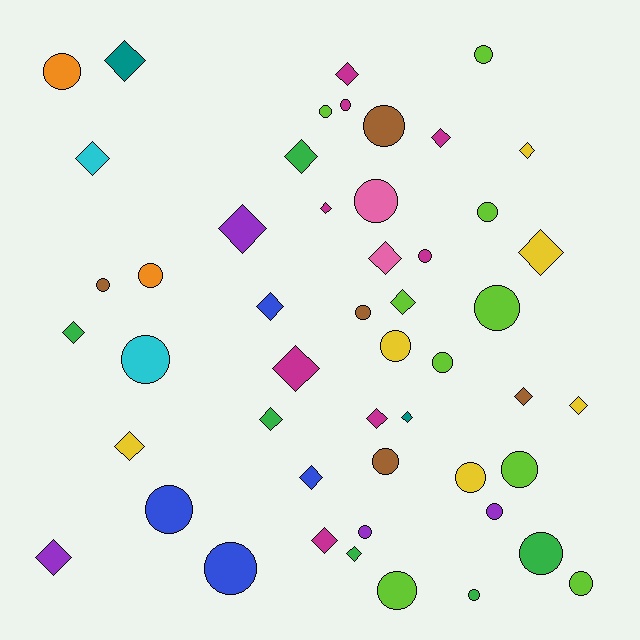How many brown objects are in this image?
There are 5 brown objects.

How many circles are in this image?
There are 26 circles.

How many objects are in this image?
There are 50 objects.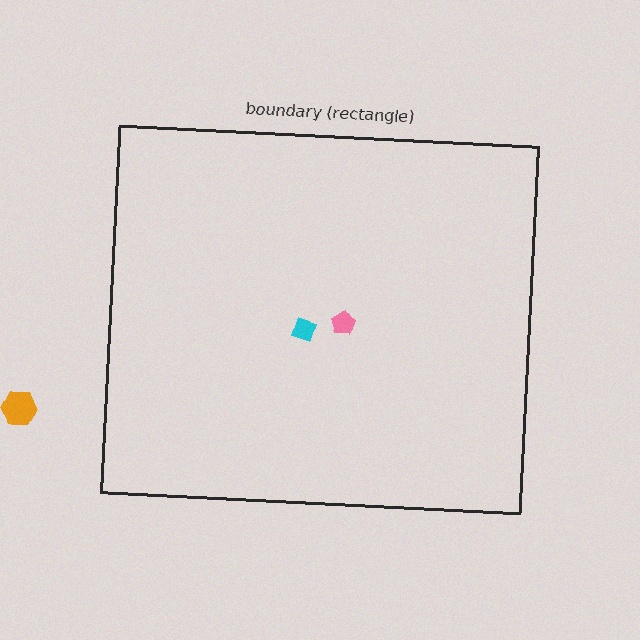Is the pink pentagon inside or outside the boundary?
Inside.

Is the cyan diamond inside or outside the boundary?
Inside.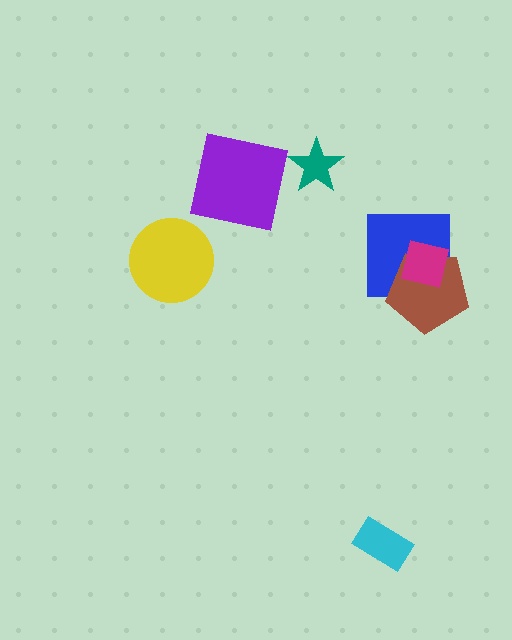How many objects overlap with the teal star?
0 objects overlap with the teal star.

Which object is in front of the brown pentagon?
The magenta square is in front of the brown pentagon.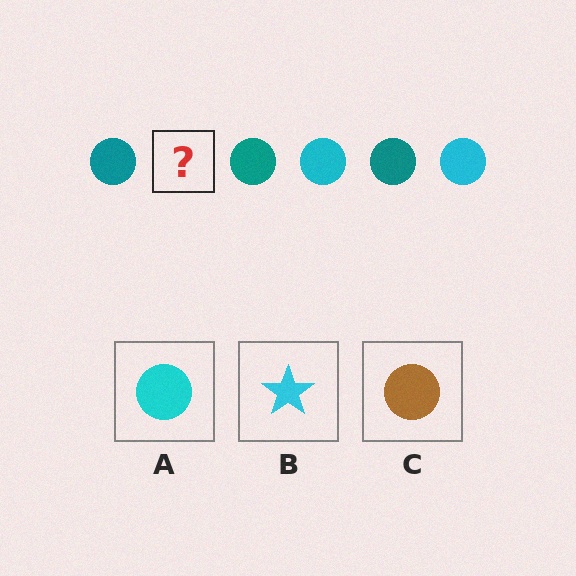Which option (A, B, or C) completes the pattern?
A.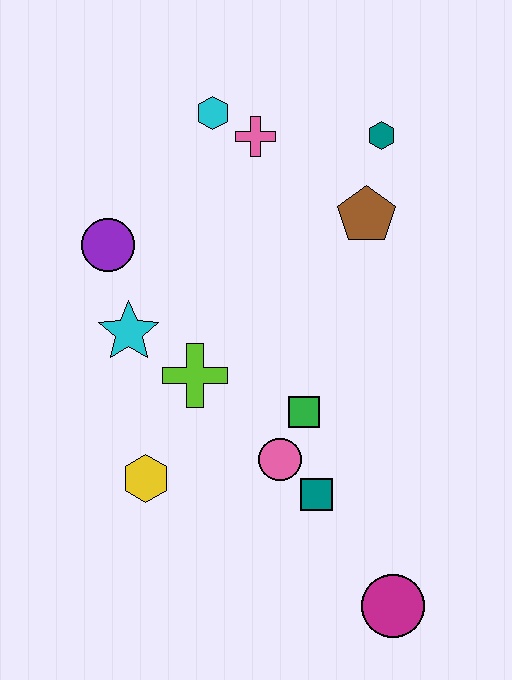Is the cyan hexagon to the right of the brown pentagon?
No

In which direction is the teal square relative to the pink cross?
The teal square is below the pink cross.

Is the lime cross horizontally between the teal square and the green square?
No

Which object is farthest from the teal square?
The cyan hexagon is farthest from the teal square.